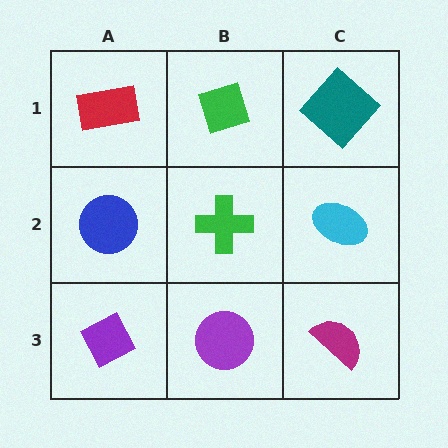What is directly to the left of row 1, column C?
A green diamond.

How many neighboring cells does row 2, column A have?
3.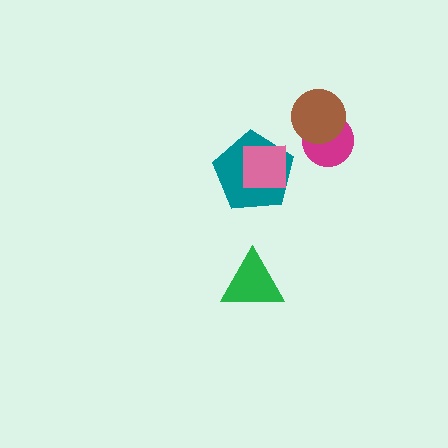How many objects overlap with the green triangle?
0 objects overlap with the green triangle.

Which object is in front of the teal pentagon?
The pink square is in front of the teal pentagon.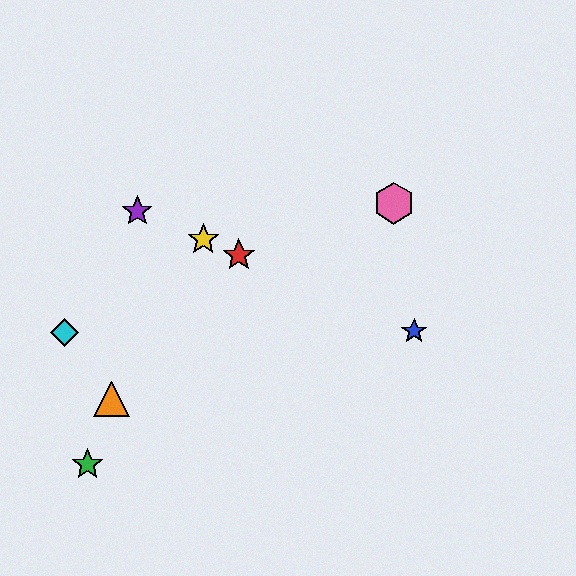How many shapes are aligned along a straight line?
4 shapes (the red star, the blue star, the yellow star, the purple star) are aligned along a straight line.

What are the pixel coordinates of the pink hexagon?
The pink hexagon is at (394, 203).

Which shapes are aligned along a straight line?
The red star, the blue star, the yellow star, the purple star are aligned along a straight line.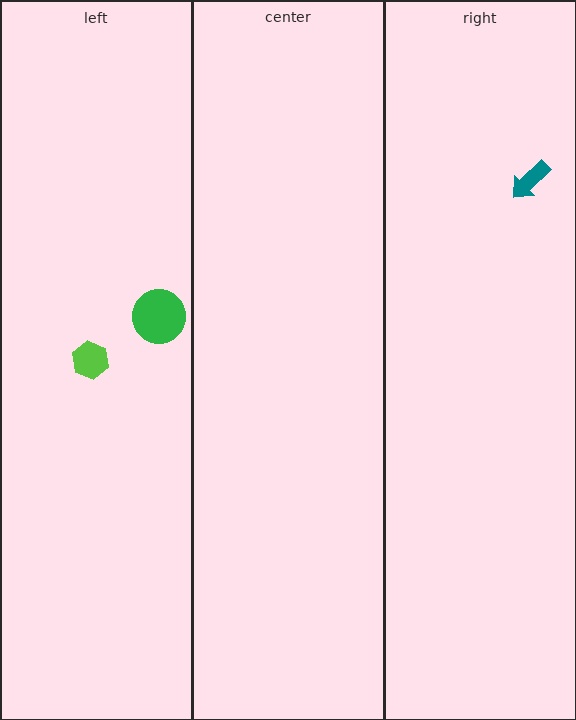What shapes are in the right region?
The teal arrow.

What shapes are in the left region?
The green circle, the lime hexagon.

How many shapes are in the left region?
2.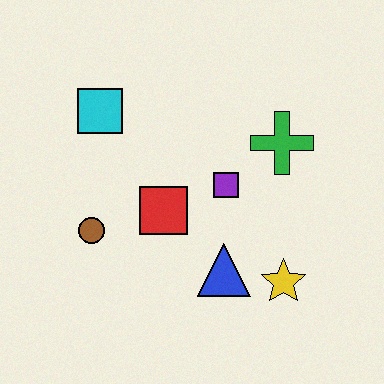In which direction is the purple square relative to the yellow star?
The purple square is above the yellow star.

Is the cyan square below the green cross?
No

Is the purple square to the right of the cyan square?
Yes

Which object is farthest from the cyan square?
The yellow star is farthest from the cyan square.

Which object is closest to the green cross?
The purple square is closest to the green cross.